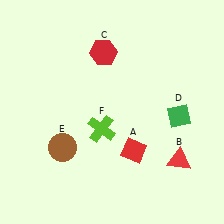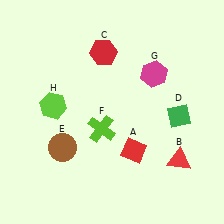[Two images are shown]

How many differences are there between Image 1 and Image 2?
There are 2 differences between the two images.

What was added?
A magenta hexagon (G), a lime hexagon (H) were added in Image 2.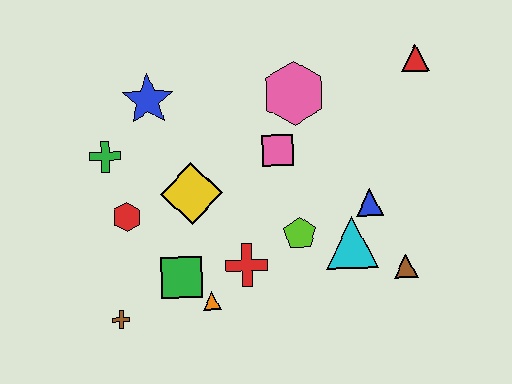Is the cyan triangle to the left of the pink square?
No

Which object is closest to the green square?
The orange triangle is closest to the green square.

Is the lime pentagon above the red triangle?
No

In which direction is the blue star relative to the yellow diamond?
The blue star is above the yellow diamond.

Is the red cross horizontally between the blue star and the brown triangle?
Yes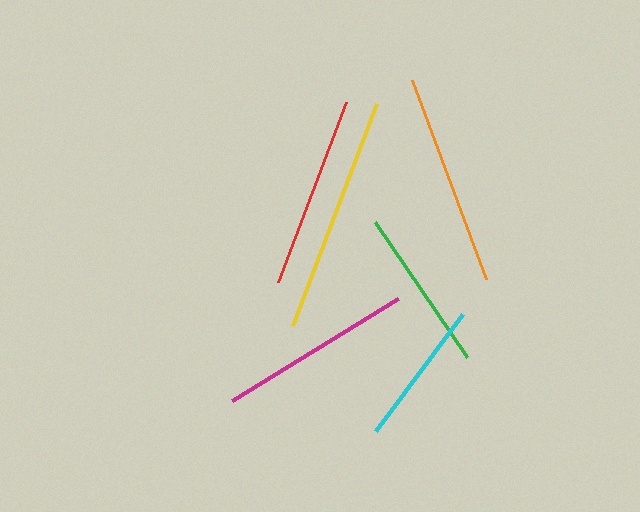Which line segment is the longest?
The yellow line is the longest at approximately 238 pixels.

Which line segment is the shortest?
The cyan line is the shortest at approximately 146 pixels.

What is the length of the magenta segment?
The magenta segment is approximately 194 pixels long.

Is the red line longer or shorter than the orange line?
The orange line is longer than the red line.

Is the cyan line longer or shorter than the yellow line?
The yellow line is longer than the cyan line.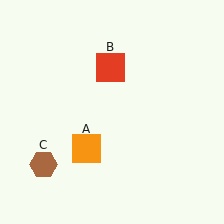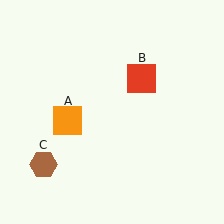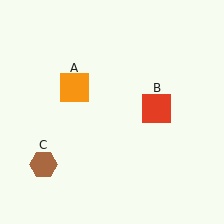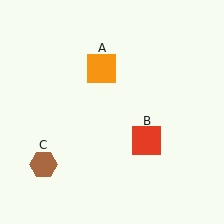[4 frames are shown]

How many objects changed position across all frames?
2 objects changed position: orange square (object A), red square (object B).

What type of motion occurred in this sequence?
The orange square (object A), red square (object B) rotated clockwise around the center of the scene.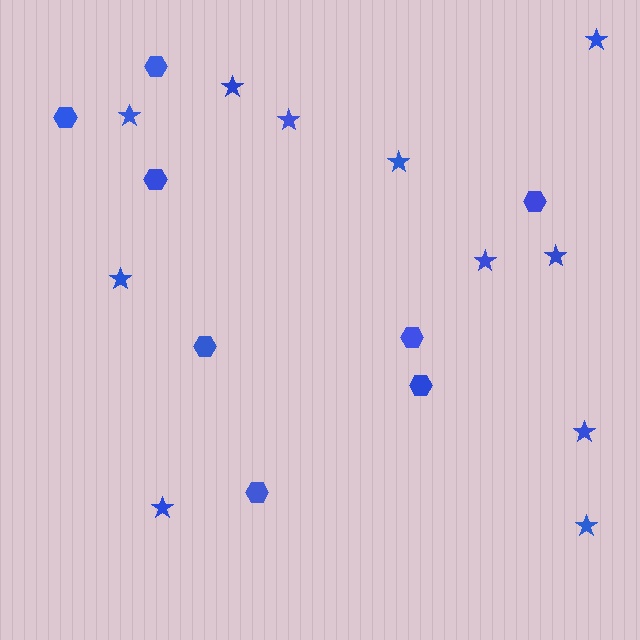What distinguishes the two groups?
There are 2 groups: one group of hexagons (8) and one group of stars (11).